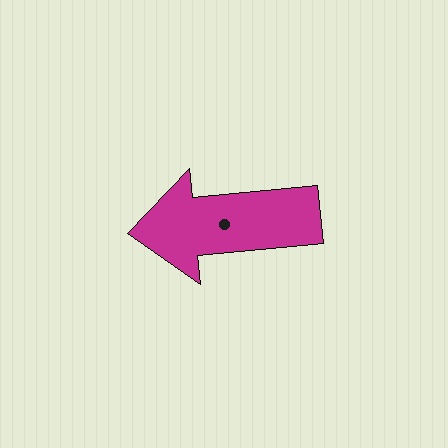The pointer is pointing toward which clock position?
Roughly 9 o'clock.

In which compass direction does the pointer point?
West.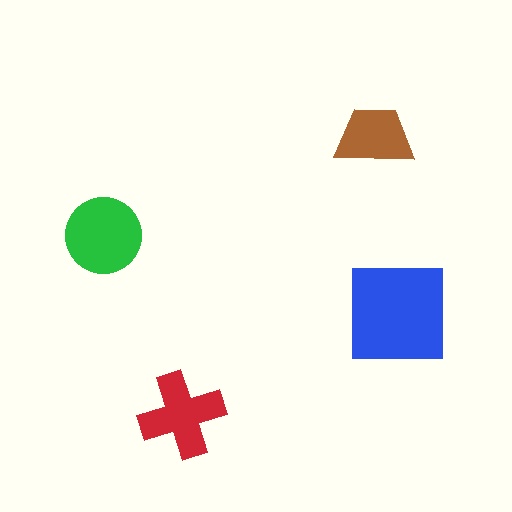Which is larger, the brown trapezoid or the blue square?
The blue square.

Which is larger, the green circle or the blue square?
The blue square.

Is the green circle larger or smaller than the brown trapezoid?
Larger.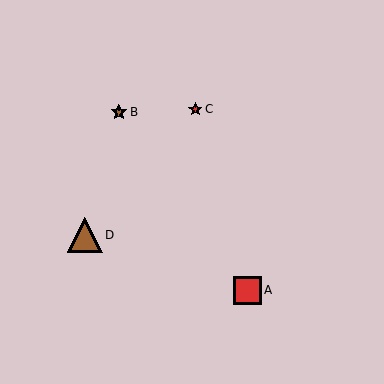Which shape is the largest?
The brown triangle (labeled D) is the largest.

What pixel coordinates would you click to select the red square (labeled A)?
Click at (247, 290) to select the red square A.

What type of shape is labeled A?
Shape A is a red square.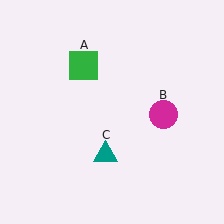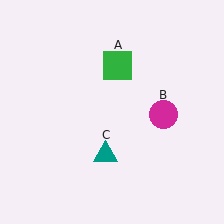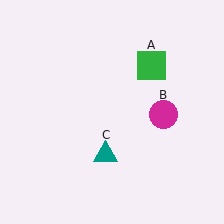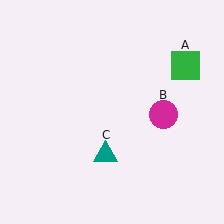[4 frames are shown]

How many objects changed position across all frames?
1 object changed position: green square (object A).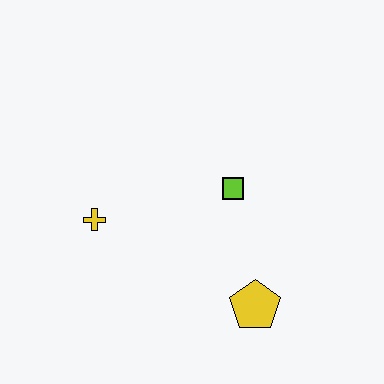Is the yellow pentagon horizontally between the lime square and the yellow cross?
No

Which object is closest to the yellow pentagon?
The lime square is closest to the yellow pentagon.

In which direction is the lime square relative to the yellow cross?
The lime square is to the right of the yellow cross.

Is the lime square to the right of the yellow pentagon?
No